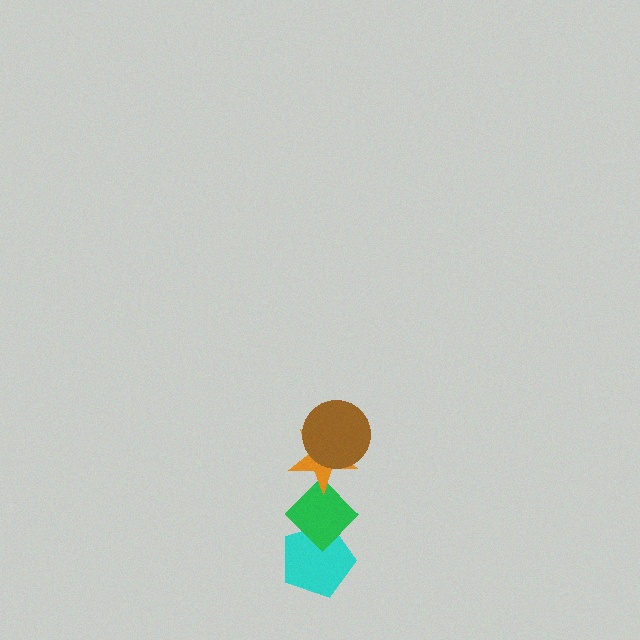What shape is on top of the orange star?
The brown circle is on top of the orange star.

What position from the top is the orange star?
The orange star is 2nd from the top.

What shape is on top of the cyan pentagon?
The green diamond is on top of the cyan pentagon.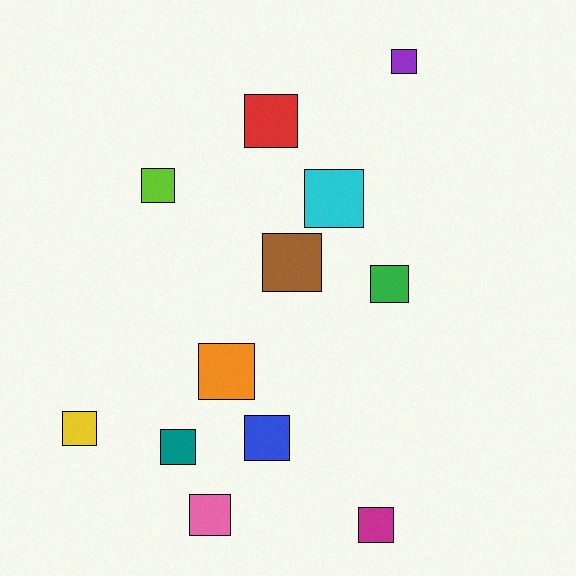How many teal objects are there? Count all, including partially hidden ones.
There is 1 teal object.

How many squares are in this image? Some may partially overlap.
There are 12 squares.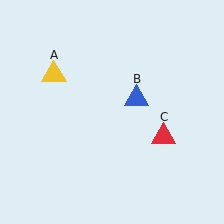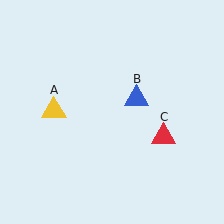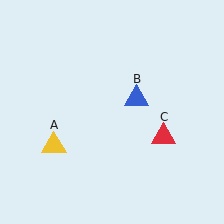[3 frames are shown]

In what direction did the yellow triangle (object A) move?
The yellow triangle (object A) moved down.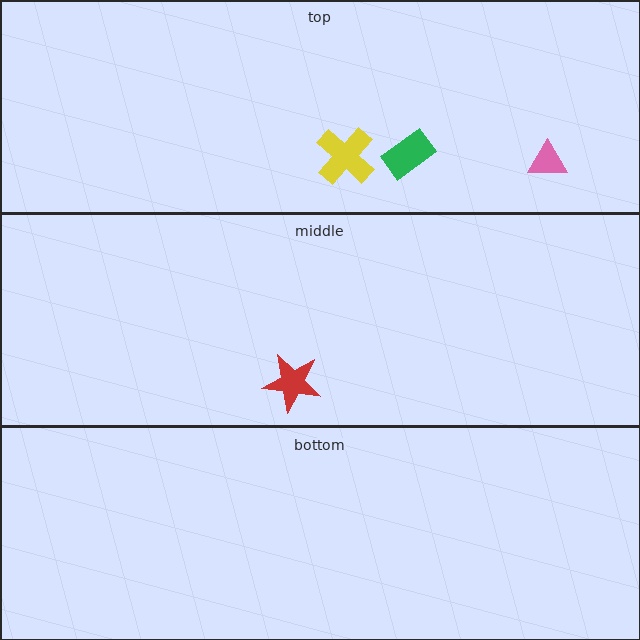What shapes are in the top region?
The pink triangle, the green rectangle, the yellow cross.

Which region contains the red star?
The middle region.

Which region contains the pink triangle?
The top region.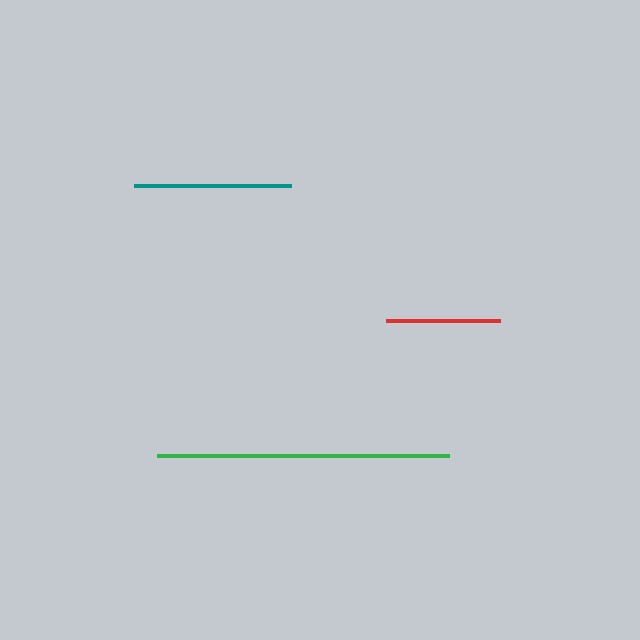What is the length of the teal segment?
The teal segment is approximately 158 pixels long.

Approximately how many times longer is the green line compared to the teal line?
The green line is approximately 1.8 times the length of the teal line.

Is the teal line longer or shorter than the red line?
The teal line is longer than the red line.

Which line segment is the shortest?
The red line is the shortest at approximately 114 pixels.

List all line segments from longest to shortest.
From longest to shortest: green, teal, red.